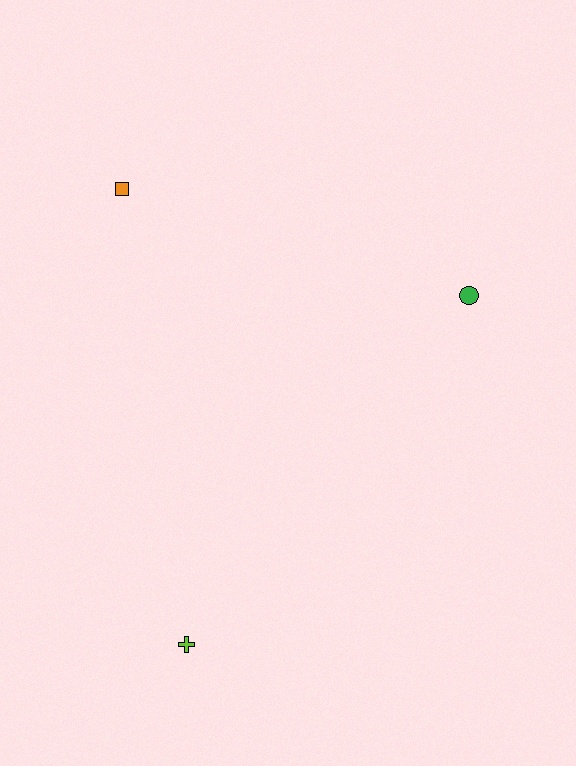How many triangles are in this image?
There are no triangles.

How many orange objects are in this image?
There is 1 orange object.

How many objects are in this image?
There are 3 objects.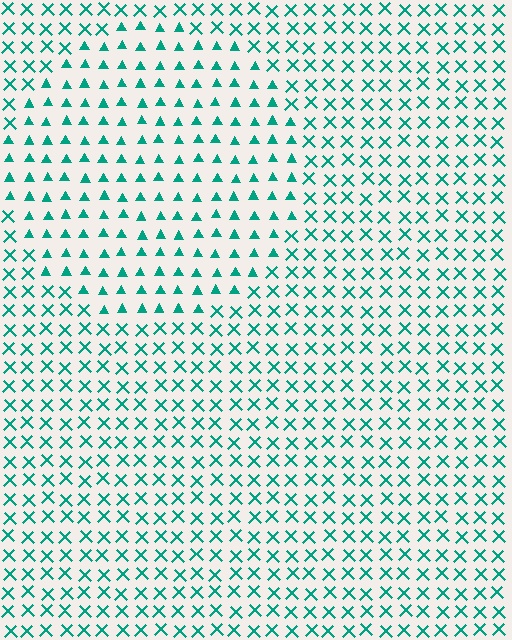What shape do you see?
I see a circle.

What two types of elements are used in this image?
The image uses triangles inside the circle region and X marks outside it.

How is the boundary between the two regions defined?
The boundary is defined by a change in element shape: triangles inside vs. X marks outside. All elements share the same color and spacing.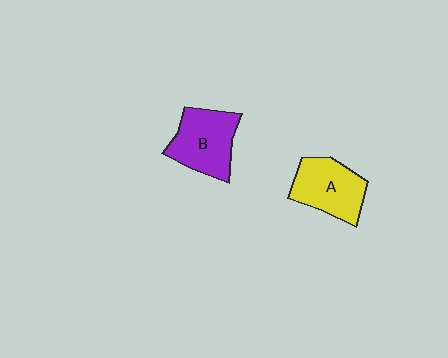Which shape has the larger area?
Shape B (purple).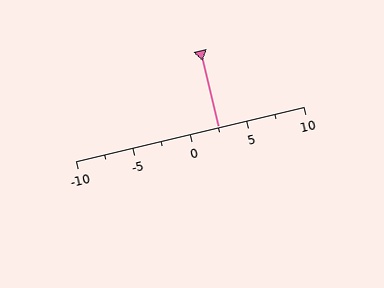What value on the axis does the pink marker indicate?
The marker indicates approximately 2.5.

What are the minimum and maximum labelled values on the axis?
The axis runs from -10 to 10.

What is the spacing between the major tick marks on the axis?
The major ticks are spaced 5 apart.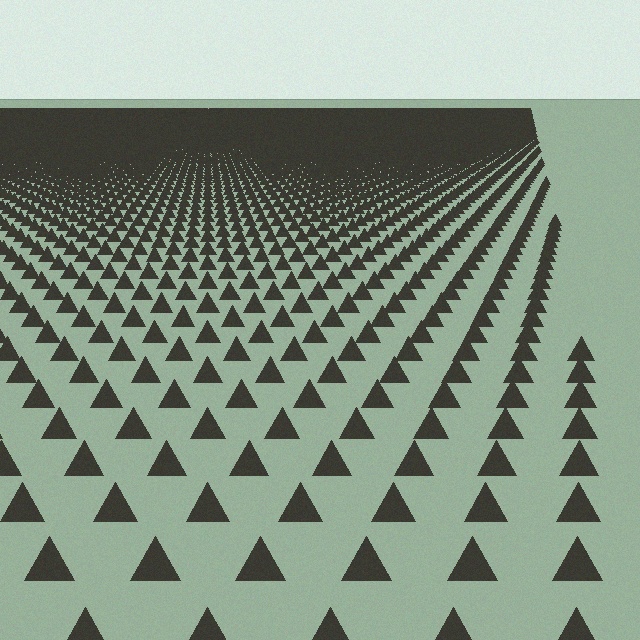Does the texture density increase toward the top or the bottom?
Density increases toward the top.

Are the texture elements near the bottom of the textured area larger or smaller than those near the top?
Larger. Near the bottom, elements are closer to the viewer and appear at a bigger on-screen size.